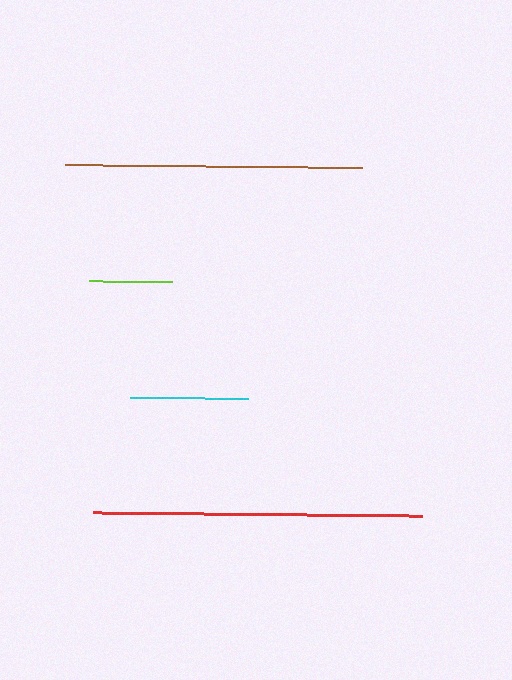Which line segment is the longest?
The red line is the longest at approximately 328 pixels.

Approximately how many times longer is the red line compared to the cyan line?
The red line is approximately 2.8 times the length of the cyan line.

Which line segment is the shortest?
The lime line is the shortest at approximately 83 pixels.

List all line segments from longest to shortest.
From longest to shortest: red, brown, cyan, lime.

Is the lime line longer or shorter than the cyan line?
The cyan line is longer than the lime line.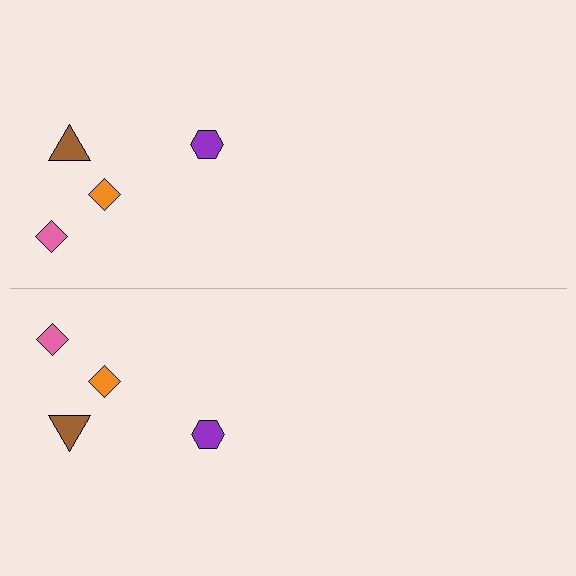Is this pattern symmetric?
Yes, this pattern has bilateral (reflection) symmetry.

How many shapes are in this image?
There are 8 shapes in this image.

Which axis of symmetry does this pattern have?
The pattern has a horizontal axis of symmetry running through the center of the image.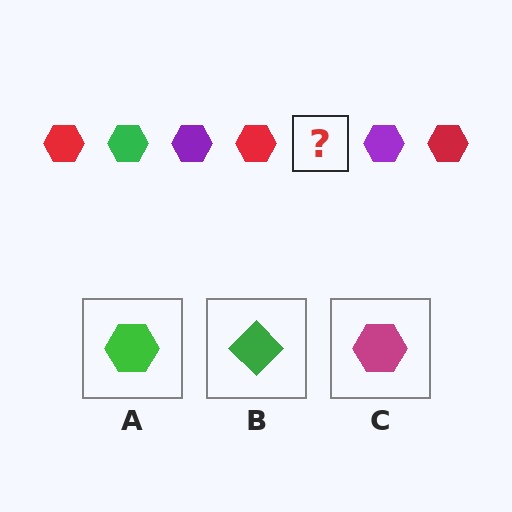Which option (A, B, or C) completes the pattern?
A.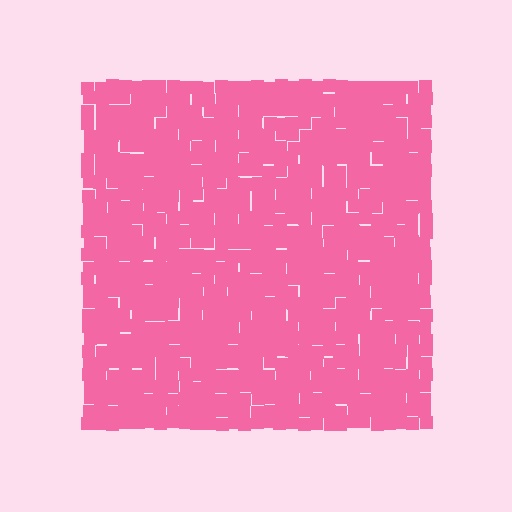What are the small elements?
The small elements are squares.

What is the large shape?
The large shape is a square.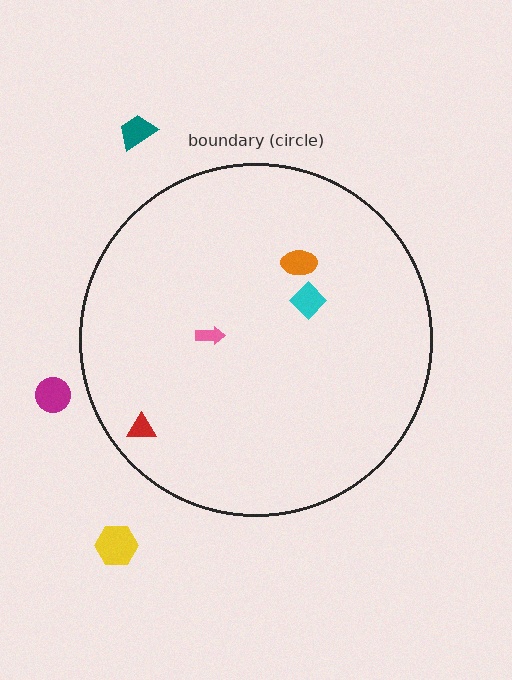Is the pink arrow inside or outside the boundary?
Inside.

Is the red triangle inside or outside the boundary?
Inside.